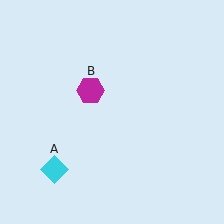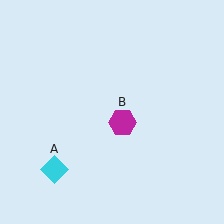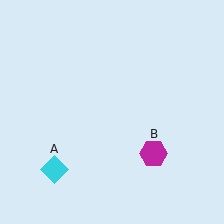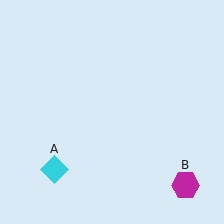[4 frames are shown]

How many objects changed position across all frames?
1 object changed position: magenta hexagon (object B).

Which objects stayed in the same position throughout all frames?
Cyan diamond (object A) remained stationary.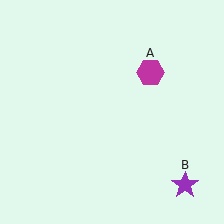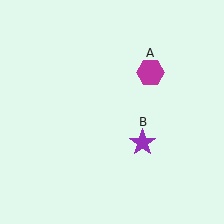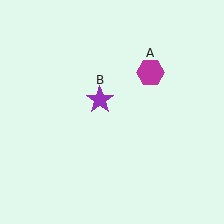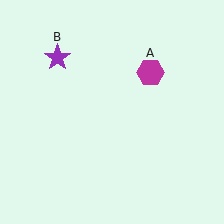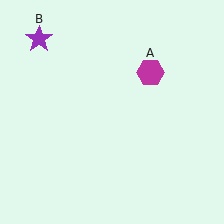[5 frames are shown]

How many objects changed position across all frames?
1 object changed position: purple star (object B).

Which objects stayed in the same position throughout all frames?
Magenta hexagon (object A) remained stationary.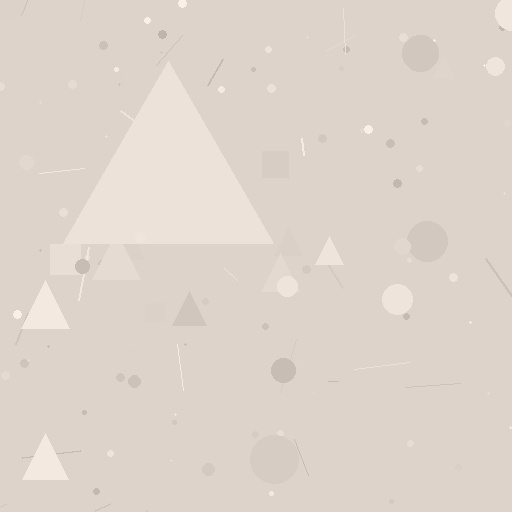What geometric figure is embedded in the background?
A triangle is embedded in the background.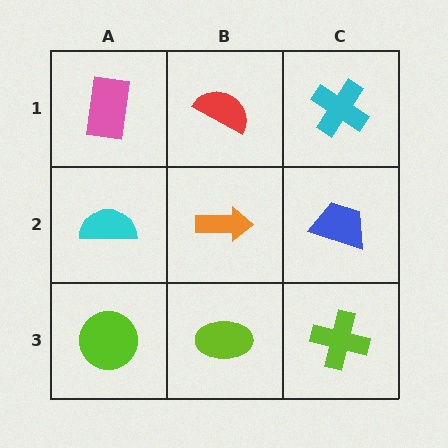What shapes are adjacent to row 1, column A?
A cyan semicircle (row 2, column A), a red semicircle (row 1, column B).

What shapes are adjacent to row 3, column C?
A blue trapezoid (row 2, column C), a lime ellipse (row 3, column B).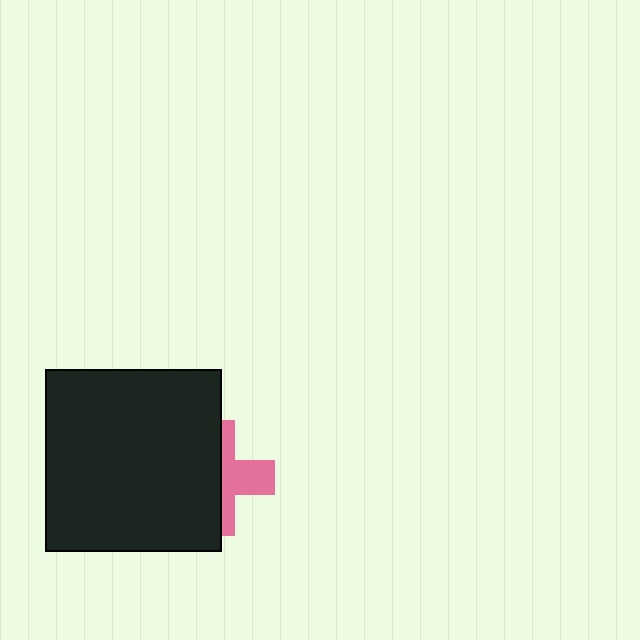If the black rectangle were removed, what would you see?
You would see the complete pink cross.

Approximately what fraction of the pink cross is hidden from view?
Roughly 57% of the pink cross is hidden behind the black rectangle.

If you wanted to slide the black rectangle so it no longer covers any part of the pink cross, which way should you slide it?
Slide it left — that is the most direct way to separate the two shapes.